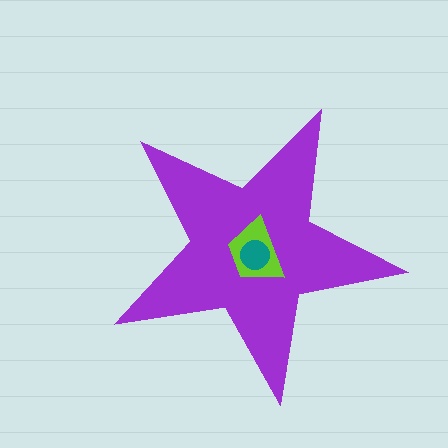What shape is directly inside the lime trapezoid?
The teal circle.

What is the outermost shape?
The purple star.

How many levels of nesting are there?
3.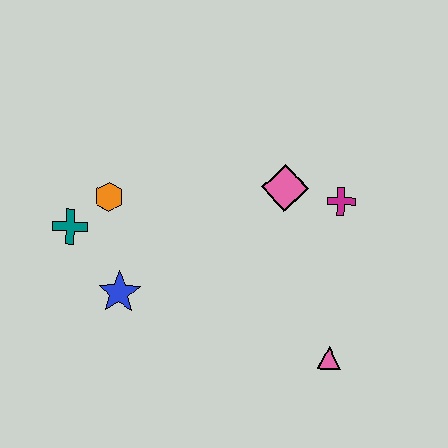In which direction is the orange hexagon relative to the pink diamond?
The orange hexagon is to the left of the pink diamond.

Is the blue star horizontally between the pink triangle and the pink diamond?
No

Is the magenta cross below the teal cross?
No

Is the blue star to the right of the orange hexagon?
Yes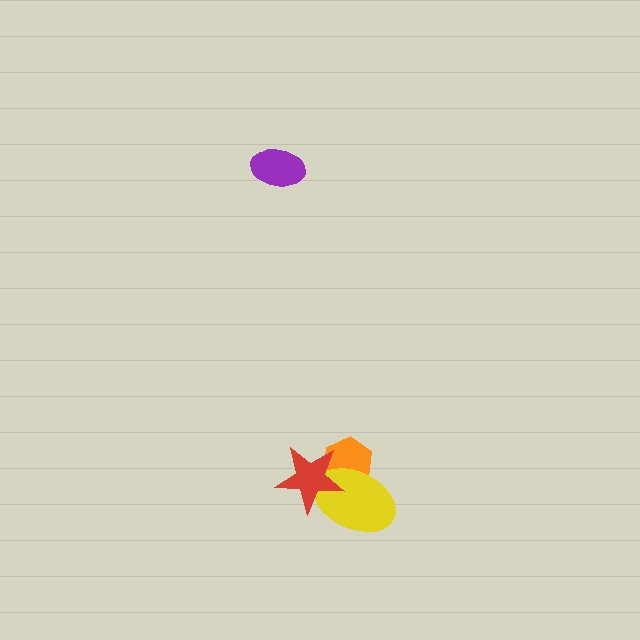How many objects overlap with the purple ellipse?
0 objects overlap with the purple ellipse.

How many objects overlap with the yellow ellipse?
2 objects overlap with the yellow ellipse.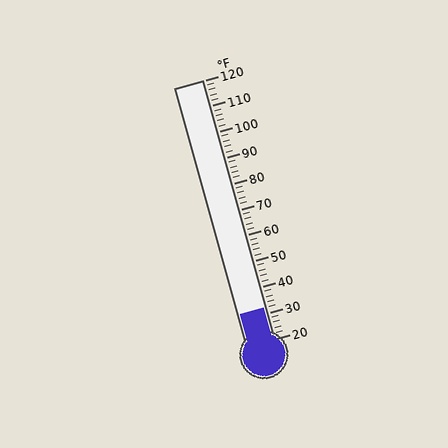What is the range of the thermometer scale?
The thermometer scale ranges from 20°F to 120°F.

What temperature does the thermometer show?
The thermometer shows approximately 32°F.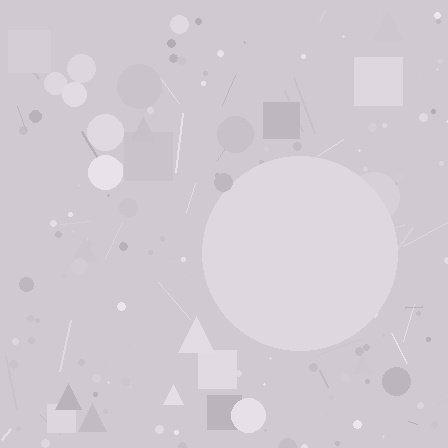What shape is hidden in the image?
A circle is hidden in the image.